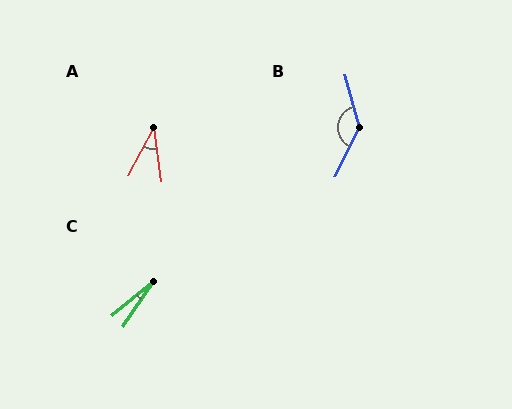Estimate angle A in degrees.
Approximately 36 degrees.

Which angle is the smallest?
C, at approximately 17 degrees.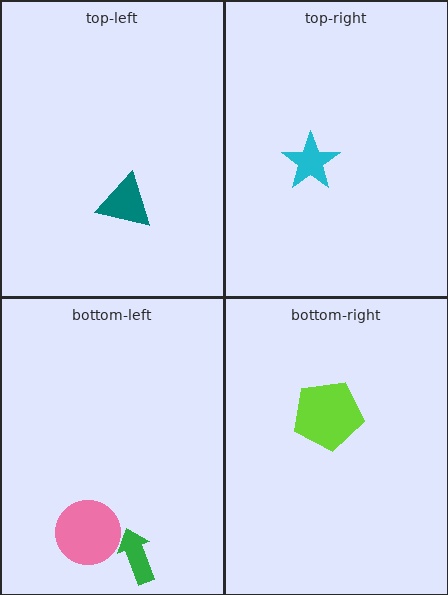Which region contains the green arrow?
The bottom-left region.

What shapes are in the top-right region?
The cyan star.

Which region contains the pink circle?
The bottom-left region.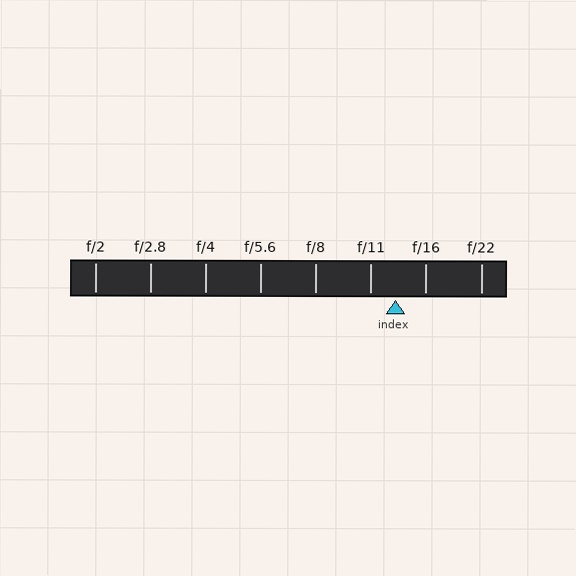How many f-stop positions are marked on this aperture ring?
There are 8 f-stop positions marked.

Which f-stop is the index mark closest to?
The index mark is closest to f/11.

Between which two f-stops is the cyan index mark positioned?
The index mark is between f/11 and f/16.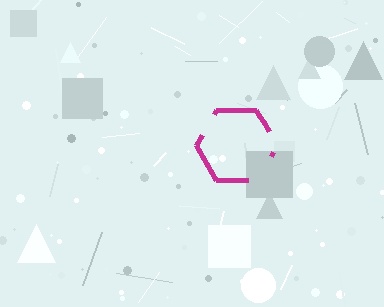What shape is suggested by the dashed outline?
The dashed outline suggests a hexagon.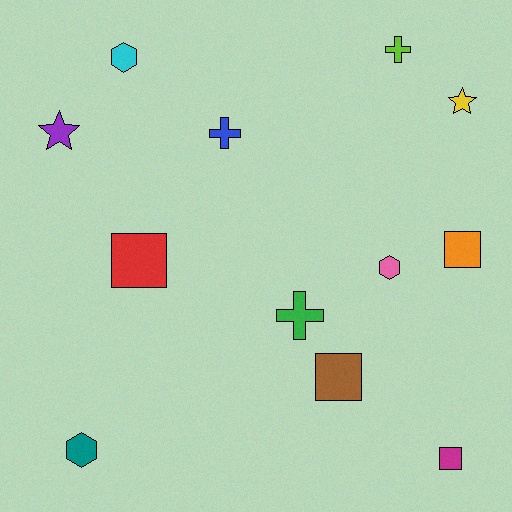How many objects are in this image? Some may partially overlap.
There are 12 objects.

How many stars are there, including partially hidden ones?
There are 2 stars.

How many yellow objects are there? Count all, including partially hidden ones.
There is 1 yellow object.